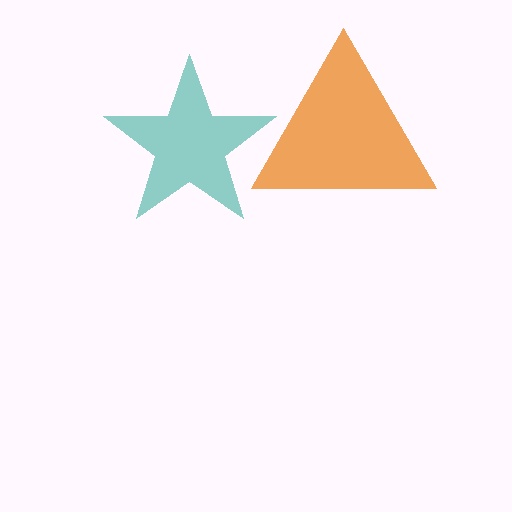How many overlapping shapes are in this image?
There are 2 overlapping shapes in the image.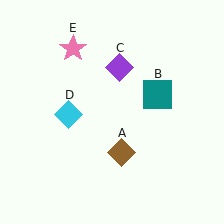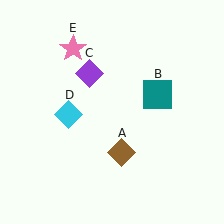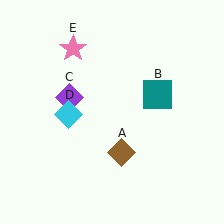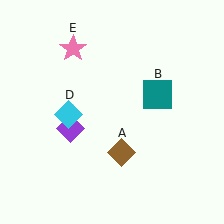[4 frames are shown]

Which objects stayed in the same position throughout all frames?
Brown diamond (object A) and teal square (object B) and cyan diamond (object D) and pink star (object E) remained stationary.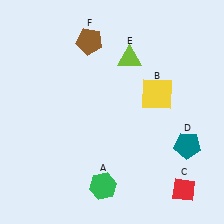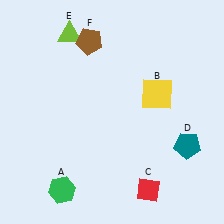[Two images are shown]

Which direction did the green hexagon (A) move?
The green hexagon (A) moved left.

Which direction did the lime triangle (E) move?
The lime triangle (E) moved left.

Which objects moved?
The objects that moved are: the green hexagon (A), the red diamond (C), the lime triangle (E).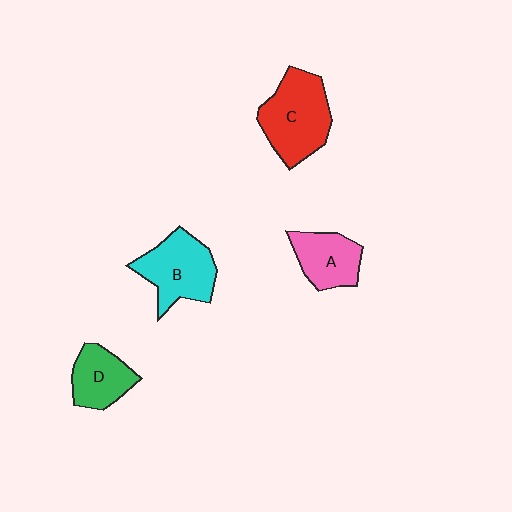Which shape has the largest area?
Shape C (red).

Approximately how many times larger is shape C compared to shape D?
Approximately 1.6 times.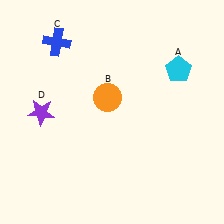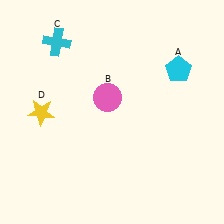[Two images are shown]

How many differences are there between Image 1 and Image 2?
There are 3 differences between the two images.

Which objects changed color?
B changed from orange to pink. C changed from blue to cyan. D changed from purple to yellow.